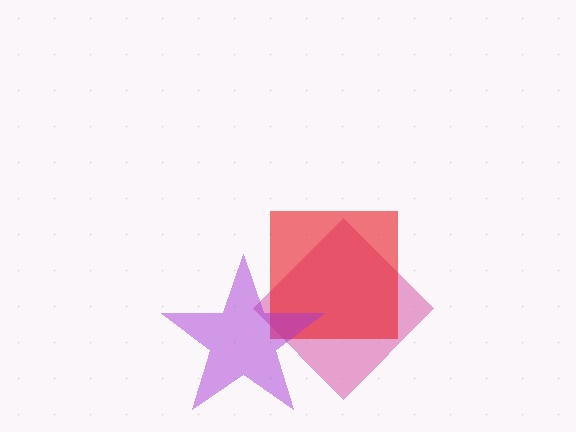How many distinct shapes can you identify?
There are 3 distinct shapes: a pink diamond, a red square, a purple star.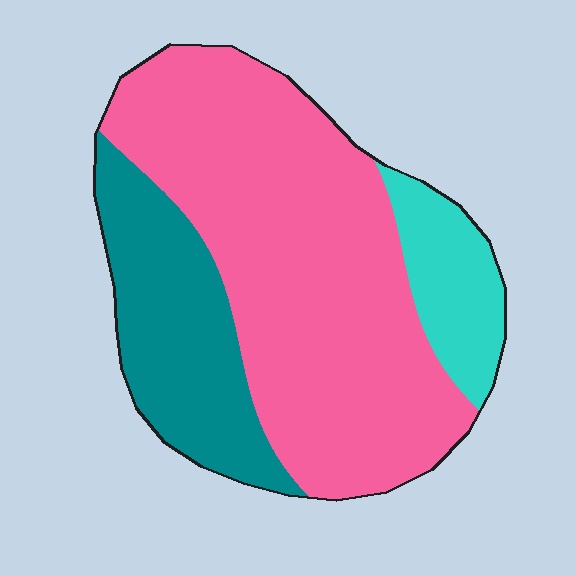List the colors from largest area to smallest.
From largest to smallest: pink, teal, cyan.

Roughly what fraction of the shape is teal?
Teal covers 24% of the shape.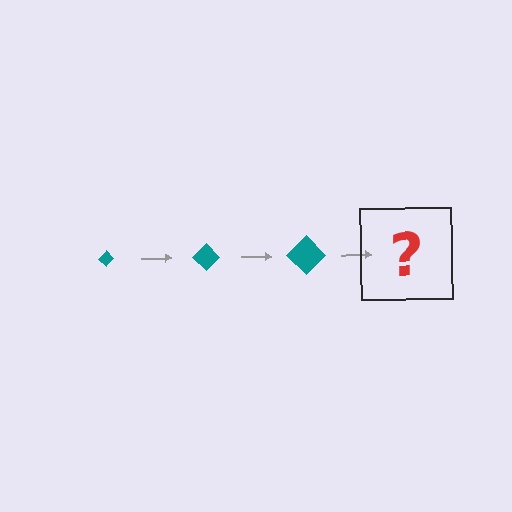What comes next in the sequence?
The next element should be a teal diamond, larger than the previous one.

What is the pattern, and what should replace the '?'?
The pattern is that the diamond gets progressively larger each step. The '?' should be a teal diamond, larger than the previous one.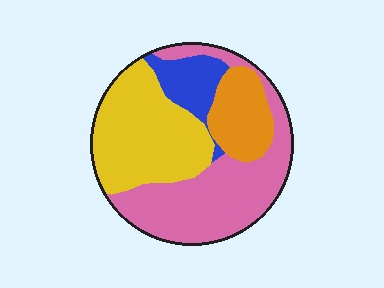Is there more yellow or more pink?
Pink.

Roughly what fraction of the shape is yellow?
Yellow covers roughly 35% of the shape.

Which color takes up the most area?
Pink, at roughly 40%.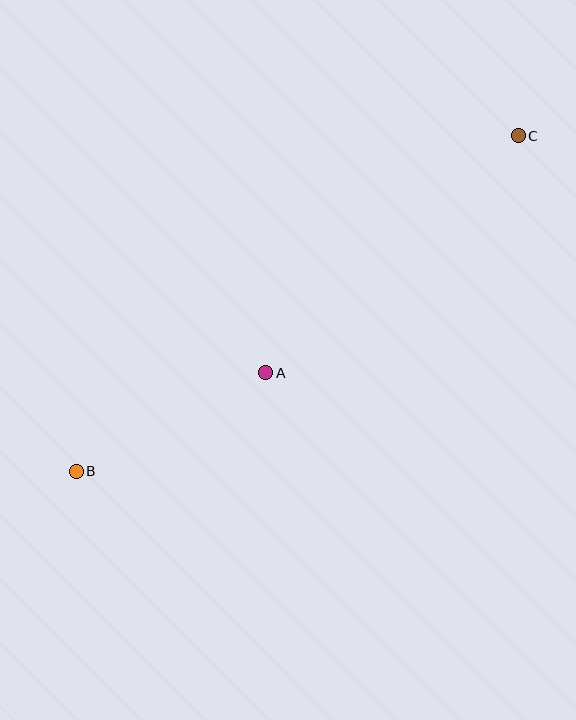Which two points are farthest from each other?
Points B and C are farthest from each other.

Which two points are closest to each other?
Points A and B are closest to each other.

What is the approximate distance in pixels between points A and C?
The distance between A and C is approximately 346 pixels.